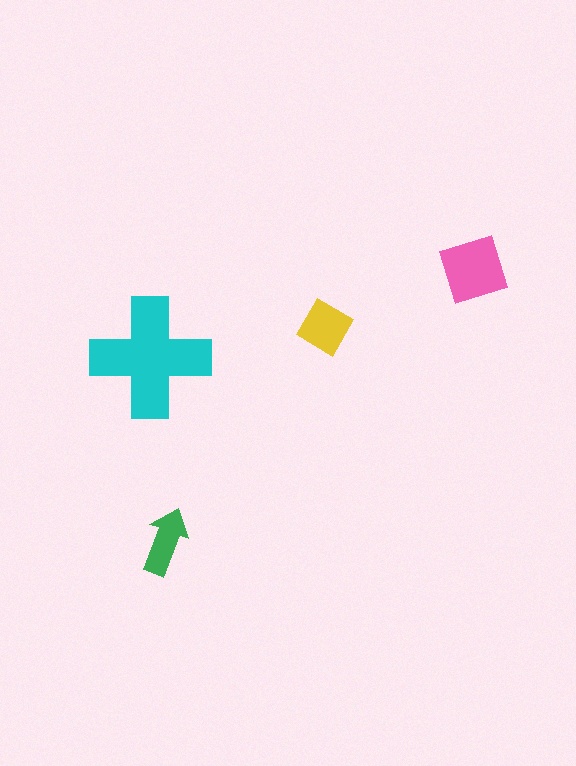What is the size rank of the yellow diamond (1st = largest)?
3rd.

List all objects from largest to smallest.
The cyan cross, the pink square, the yellow diamond, the green arrow.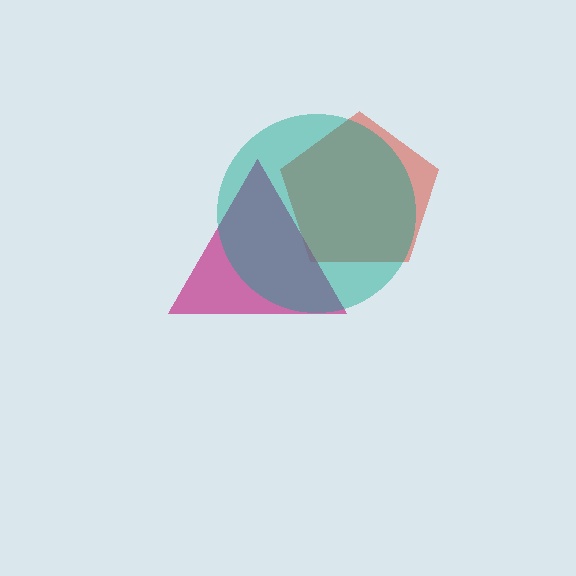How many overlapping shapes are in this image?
There are 3 overlapping shapes in the image.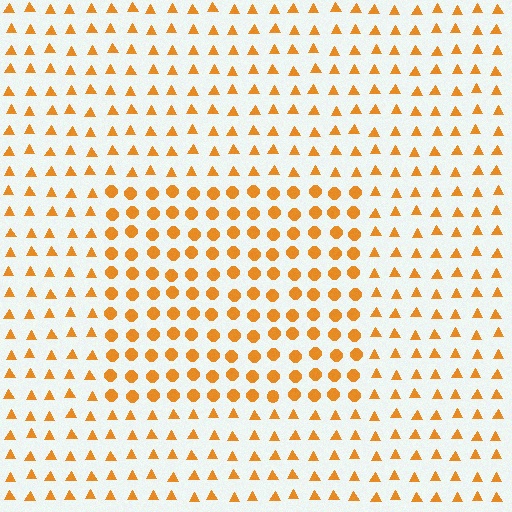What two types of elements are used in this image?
The image uses circles inside the rectangle region and triangles outside it.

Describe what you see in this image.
The image is filled with small orange elements arranged in a uniform grid. A rectangle-shaped region contains circles, while the surrounding area contains triangles. The boundary is defined purely by the change in element shape.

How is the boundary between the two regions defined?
The boundary is defined by a change in element shape: circles inside vs. triangles outside. All elements share the same color and spacing.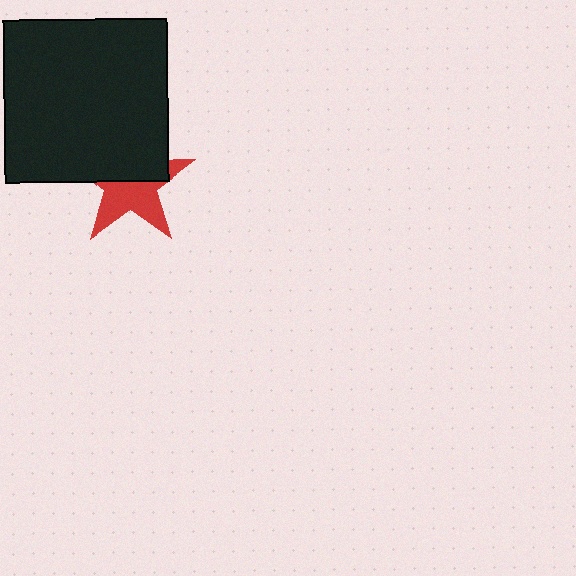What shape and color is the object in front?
The object in front is a black rectangle.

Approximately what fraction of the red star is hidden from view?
Roughly 49% of the red star is hidden behind the black rectangle.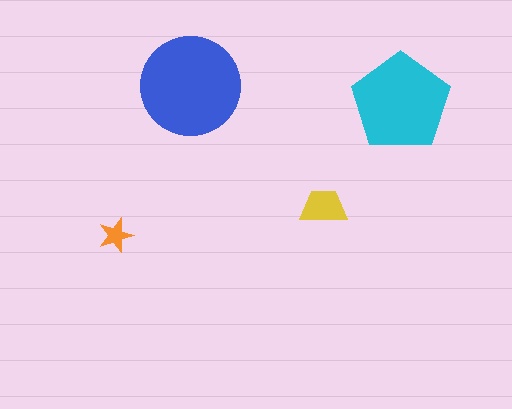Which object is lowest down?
The orange star is bottommost.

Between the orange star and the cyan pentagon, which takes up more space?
The cyan pentagon.